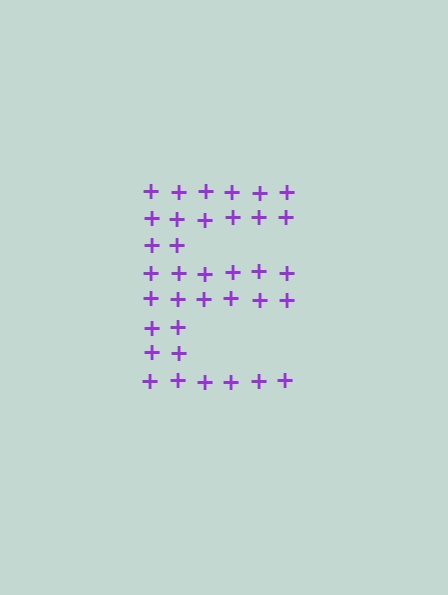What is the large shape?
The large shape is the letter E.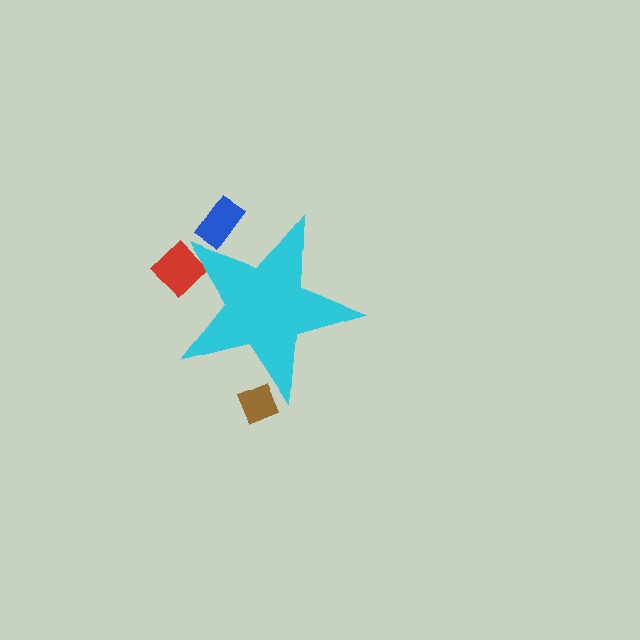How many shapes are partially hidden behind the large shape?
3 shapes are partially hidden.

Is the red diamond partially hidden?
Yes, the red diamond is partially hidden behind the cyan star.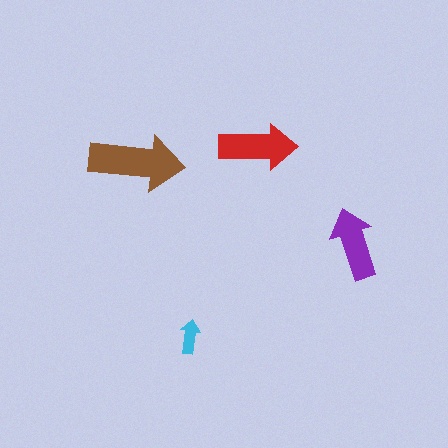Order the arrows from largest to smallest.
the brown one, the red one, the purple one, the cyan one.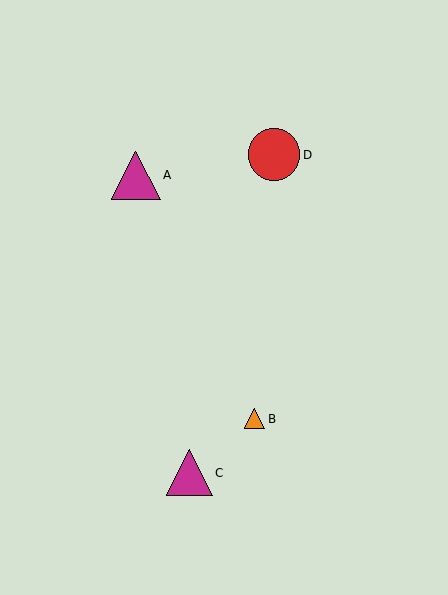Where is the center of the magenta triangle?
The center of the magenta triangle is at (136, 175).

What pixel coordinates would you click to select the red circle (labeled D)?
Click at (274, 155) to select the red circle D.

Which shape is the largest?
The red circle (labeled D) is the largest.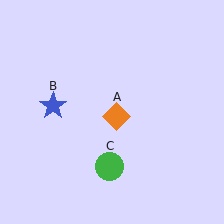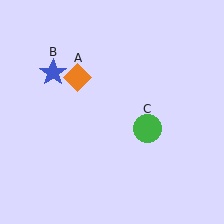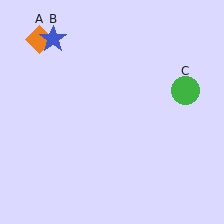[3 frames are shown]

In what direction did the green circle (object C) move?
The green circle (object C) moved up and to the right.